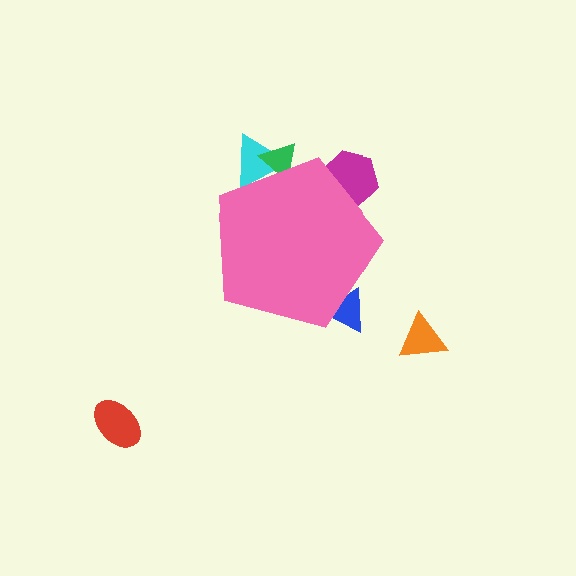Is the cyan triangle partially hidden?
Yes, the cyan triangle is partially hidden behind the pink pentagon.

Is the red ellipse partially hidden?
No, the red ellipse is fully visible.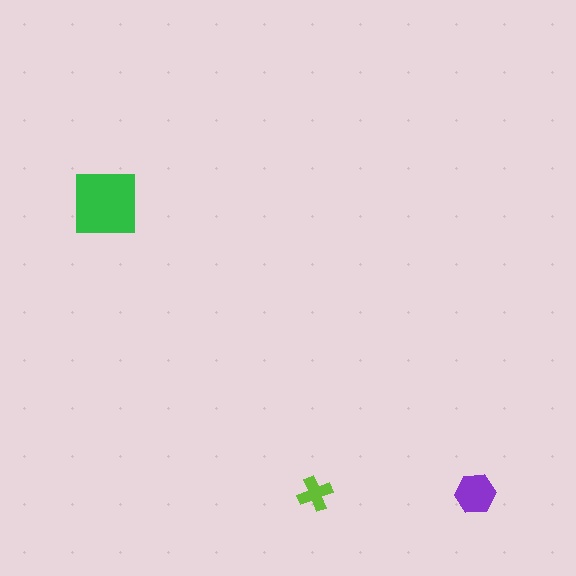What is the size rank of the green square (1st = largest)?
1st.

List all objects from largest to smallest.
The green square, the purple hexagon, the lime cross.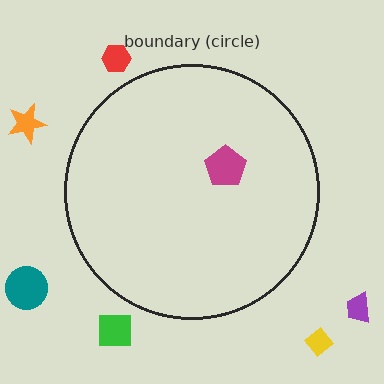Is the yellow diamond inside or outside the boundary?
Outside.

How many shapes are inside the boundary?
1 inside, 6 outside.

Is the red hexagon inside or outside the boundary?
Outside.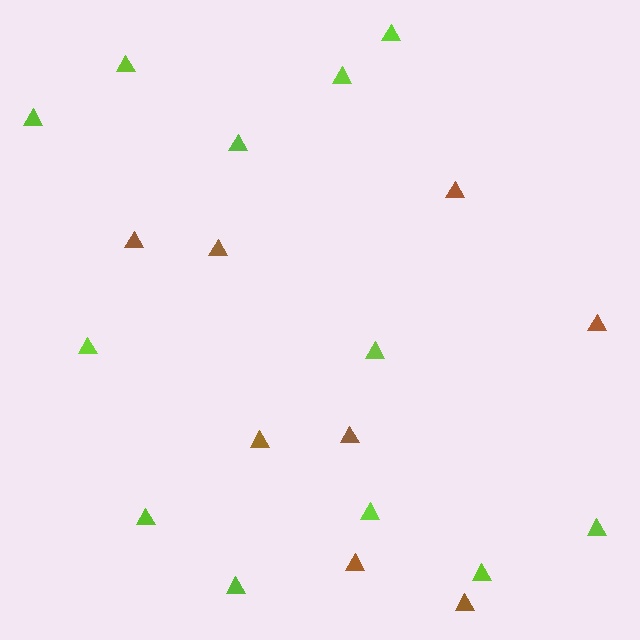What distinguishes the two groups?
There are 2 groups: one group of brown triangles (8) and one group of lime triangles (12).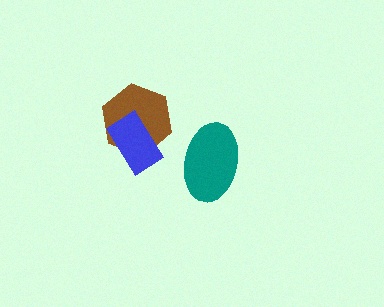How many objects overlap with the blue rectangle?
1 object overlaps with the blue rectangle.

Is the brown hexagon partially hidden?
Yes, it is partially covered by another shape.